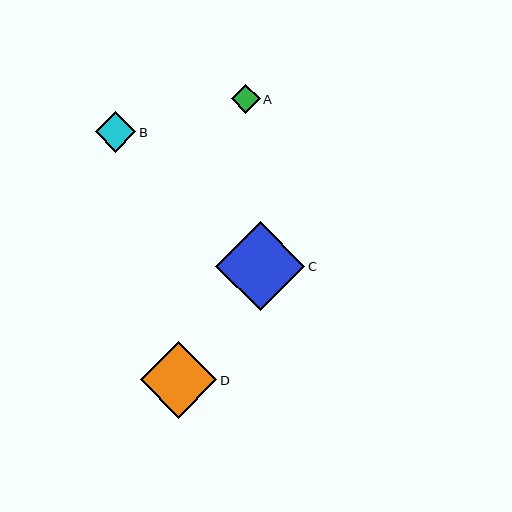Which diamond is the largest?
Diamond C is the largest with a size of approximately 89 pixels.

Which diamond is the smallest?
Diamond A is the smallest with a size of approximately 29 pixels.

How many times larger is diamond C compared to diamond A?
Diamond C is approximately 3.1 times the size of diamond A.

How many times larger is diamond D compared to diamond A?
Diamond D is approximately 2.7 times the size of diamond A.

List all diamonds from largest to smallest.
From largest to smallest: C, D, B, A.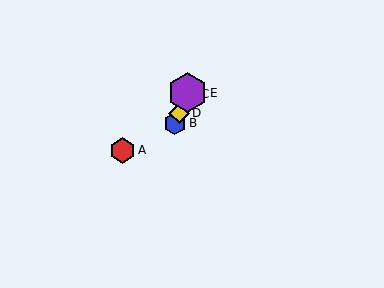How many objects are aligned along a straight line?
4 objects (B, C, D, E) are aligned along a straight line.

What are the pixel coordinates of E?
Object E is at (187, 93).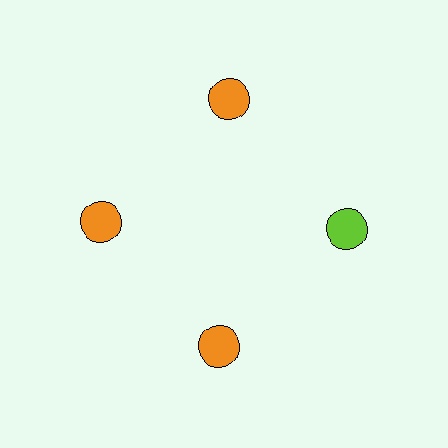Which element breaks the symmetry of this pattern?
The lime circle at roughly the 3 o'clock position breaks the symmetry. All other shapes are orange circles.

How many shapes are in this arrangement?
There are 4 shapes arranged in a ring pattern.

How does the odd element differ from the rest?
It has a different color: lime instead of orange.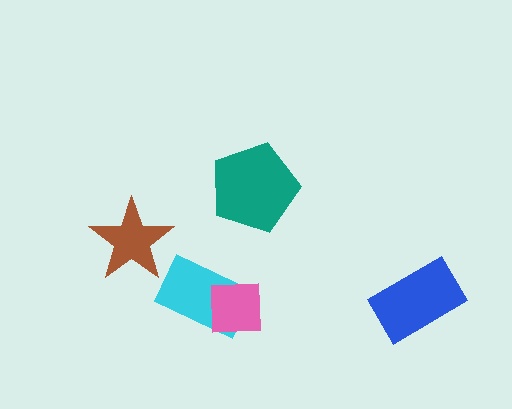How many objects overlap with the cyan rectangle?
1 object overlaps with the cyan rectangle.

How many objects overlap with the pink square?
1 object overlaps with the pink square.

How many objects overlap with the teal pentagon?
0 objects overlap with the teal pentagon.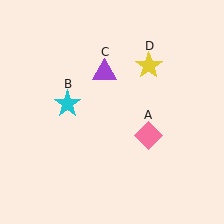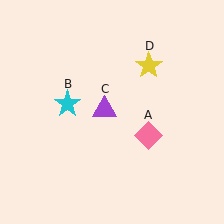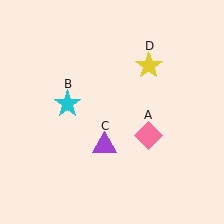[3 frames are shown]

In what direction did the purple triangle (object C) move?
The purple triangle (object C) moved down.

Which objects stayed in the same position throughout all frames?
Pink diamond (object A) and cyan star (object B) and yellow star (object D) remained stationary.